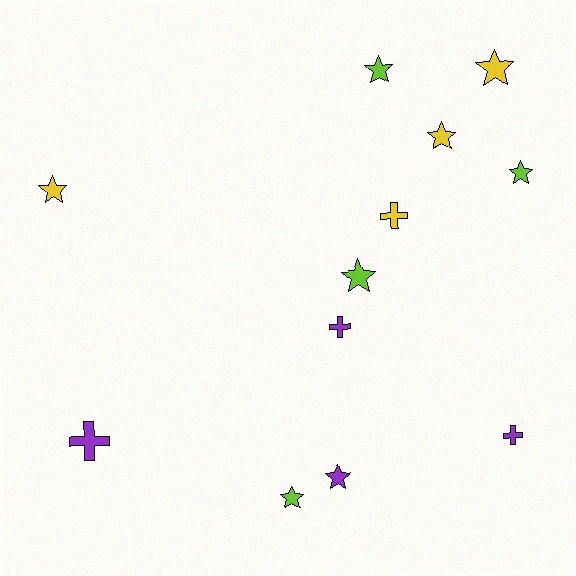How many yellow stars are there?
There are 3 yellow stars.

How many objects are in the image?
There are 12 objects.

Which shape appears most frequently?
Star, with 8 objects.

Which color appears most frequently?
Lime, with 4 objects.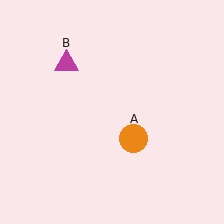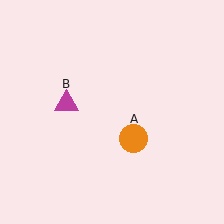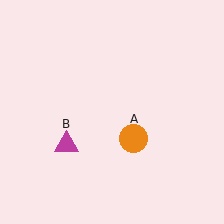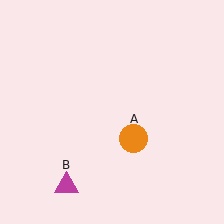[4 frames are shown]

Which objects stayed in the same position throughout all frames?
Orange circle (object A) remained stationary.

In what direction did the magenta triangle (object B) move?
The magenta triangle (object B) moved down.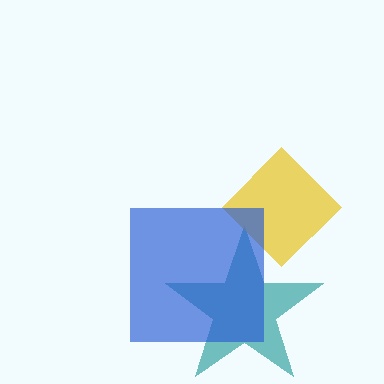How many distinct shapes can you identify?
There are 3 distinct shapes: a teal star, a yellow diamond, a blue square.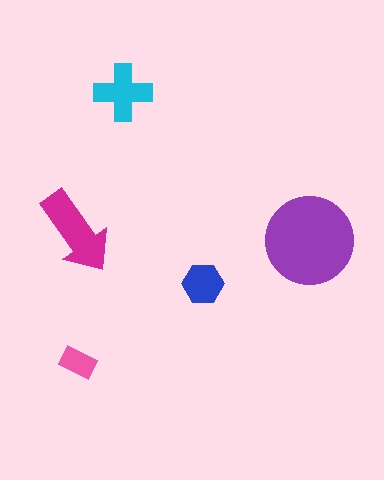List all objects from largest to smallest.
The purple circle, the magenta arrow, the cyan cross, the blue hexagon, the pink rectangle.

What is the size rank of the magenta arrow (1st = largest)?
2nd.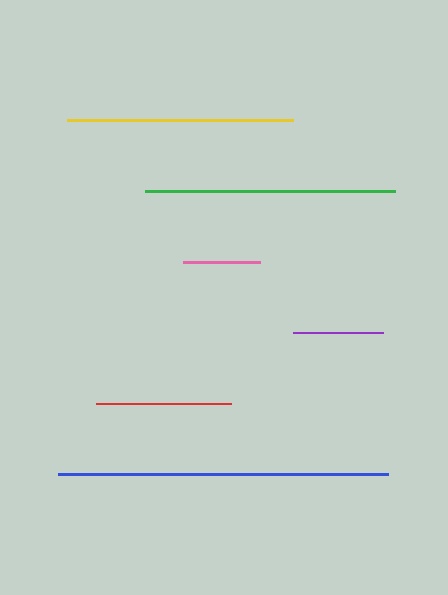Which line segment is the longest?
The blue line is the longest at approximately 330 pixels.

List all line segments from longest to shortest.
From longest to shortest: blue, green, yellow, red, purple, pink.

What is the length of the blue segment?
The blue segment is approximately 330 pixels long.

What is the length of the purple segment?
The purple segment is approximately 90 pixels long.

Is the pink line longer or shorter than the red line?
The red line is longer than the pink line.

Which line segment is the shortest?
The pink line is the shortest at approximately 76 pixels.